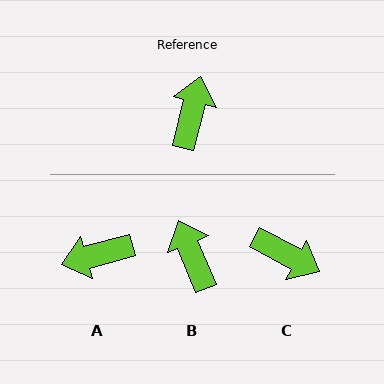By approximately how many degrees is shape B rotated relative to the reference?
Approximately 36 degrees counter-clockwise.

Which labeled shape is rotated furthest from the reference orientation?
A, about 119 degrees away.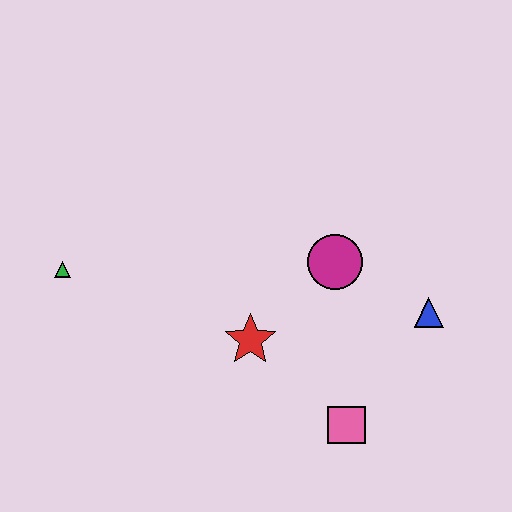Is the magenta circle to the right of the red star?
Yes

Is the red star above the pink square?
Yes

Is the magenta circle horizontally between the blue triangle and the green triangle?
Yes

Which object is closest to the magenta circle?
The blue triangle is closest to the magenta circle.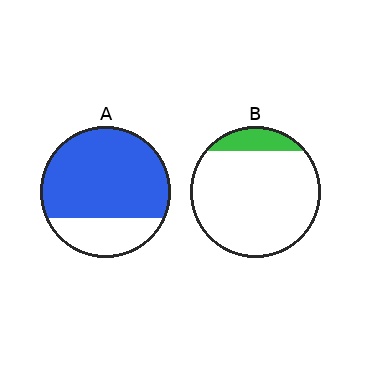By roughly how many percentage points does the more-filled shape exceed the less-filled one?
By roughly 60 percentage points (A over B).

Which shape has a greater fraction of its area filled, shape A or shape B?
Shape A.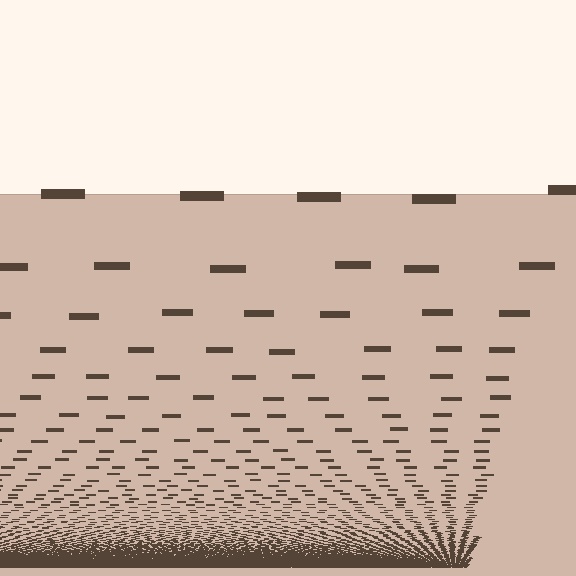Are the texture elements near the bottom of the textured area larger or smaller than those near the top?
Smaller. The gradient is inverted — elements near the bottom are smaller and denser.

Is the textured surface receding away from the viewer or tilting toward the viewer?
The surface appears to tilt toward the viewer. Texture elements get larger and sparser toward the top.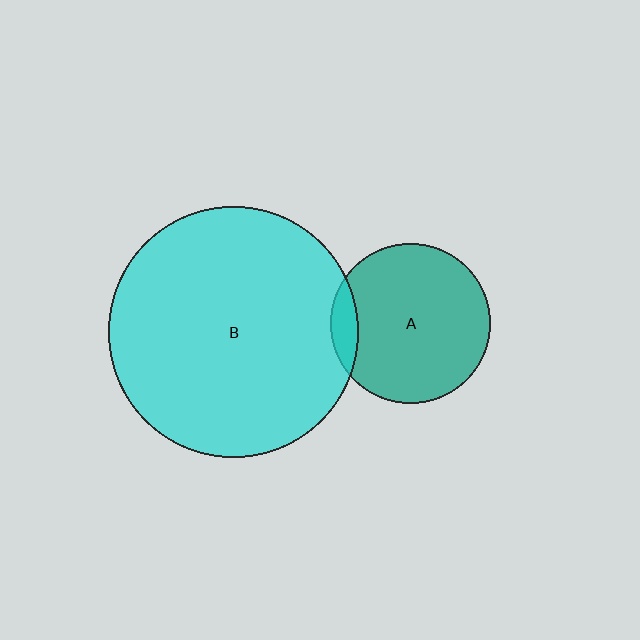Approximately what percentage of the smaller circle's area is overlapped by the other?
Approximately 10%.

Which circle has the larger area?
Circle B (cyan).